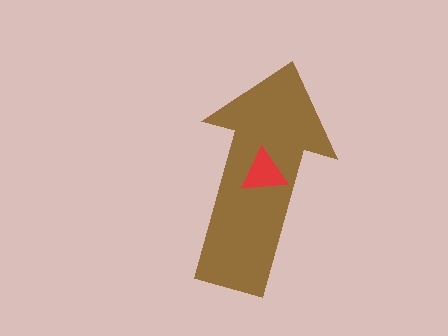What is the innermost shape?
The red triangle.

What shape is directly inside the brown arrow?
The red triangle.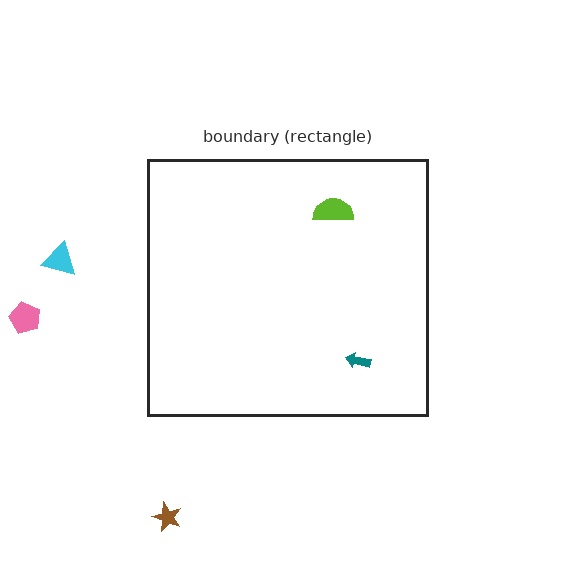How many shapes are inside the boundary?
2 inside, 3 outside.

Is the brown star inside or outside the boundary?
Outside.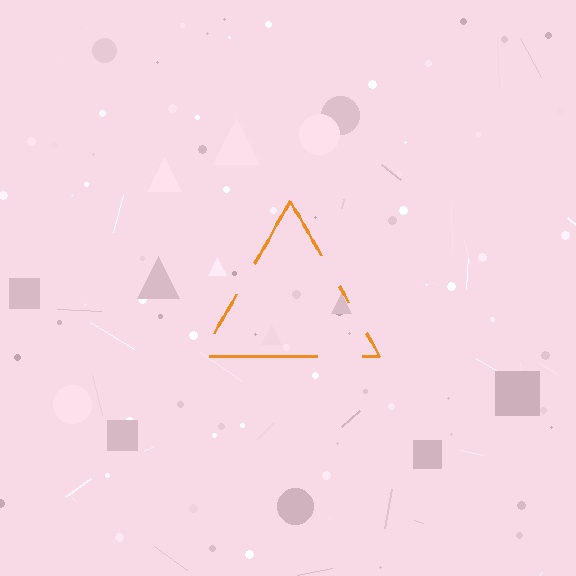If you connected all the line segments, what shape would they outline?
They would outline a triangle.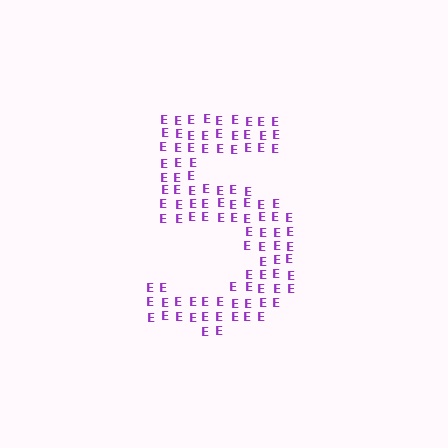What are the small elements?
The small elements are letter E's.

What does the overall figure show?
The overall figure shows the digit 5.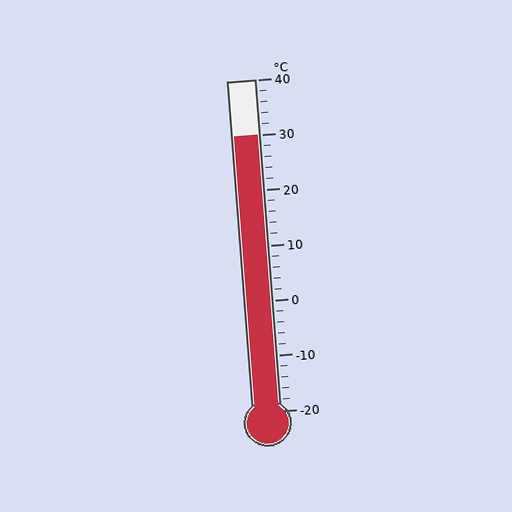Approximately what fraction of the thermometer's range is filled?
The thermometer is filled to approximately 85% of its range.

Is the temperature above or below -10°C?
The temperature is above -10°C.